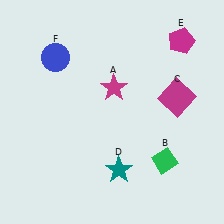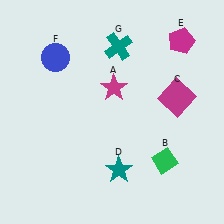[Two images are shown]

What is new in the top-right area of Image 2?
A teal cross (G) was added in the top-right area of Image 2.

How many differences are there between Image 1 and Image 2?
There is 1 difference between the two images.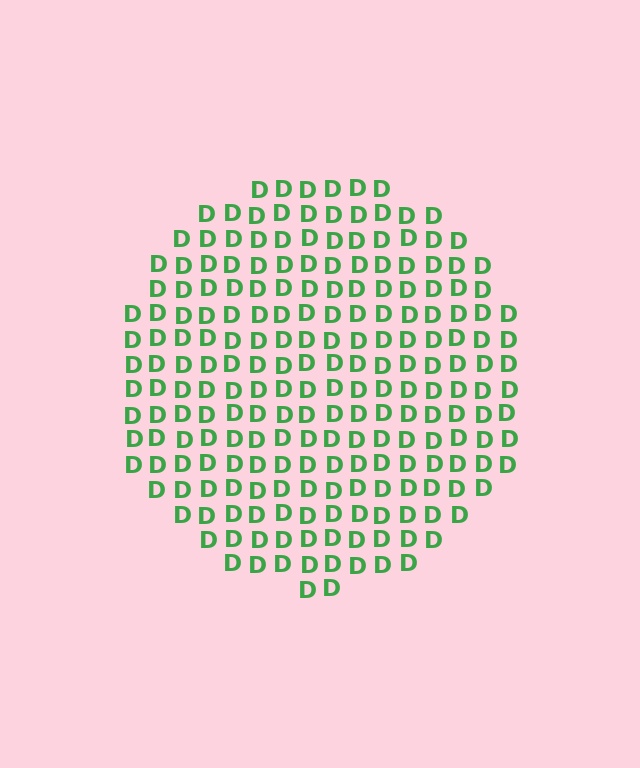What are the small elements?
The small elements are letter D's.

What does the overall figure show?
The overall figure shows a circle.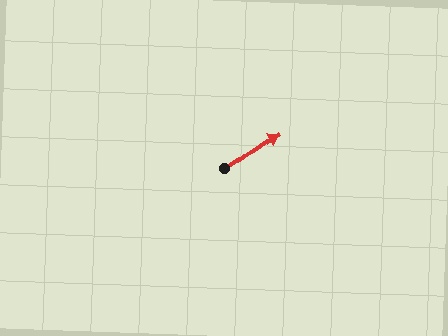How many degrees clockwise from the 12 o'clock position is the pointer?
Approximately 56 degrees.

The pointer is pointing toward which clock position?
Roughly 2 o'clock.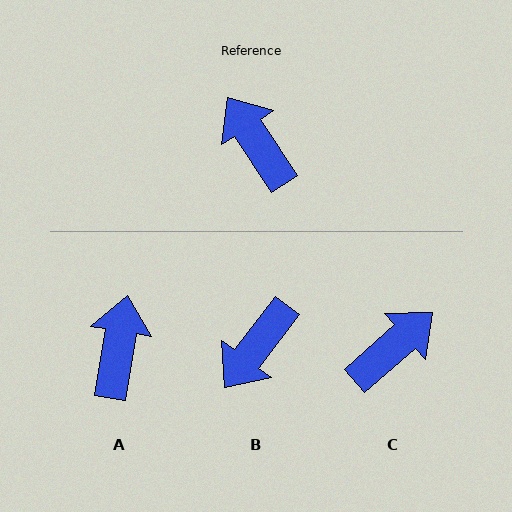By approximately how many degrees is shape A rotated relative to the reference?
Approximately 43 degrees clockwise.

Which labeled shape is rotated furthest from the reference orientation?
B, about 110 degrees away.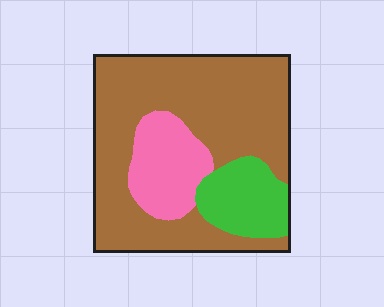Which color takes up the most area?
Brown, at roughly 70%.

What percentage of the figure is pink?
Pink takes up about one sixth (1/6) of the figure.